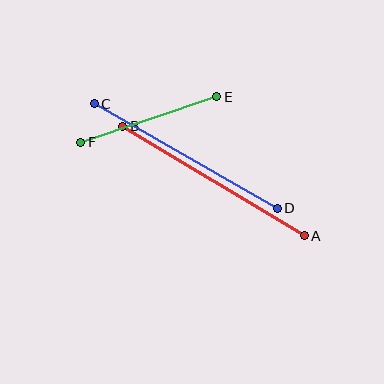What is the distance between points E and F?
The distance is approximately 143 pixels.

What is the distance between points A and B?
The distance is approximately 212 pixels.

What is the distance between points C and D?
The distance is approximately 210 pixels.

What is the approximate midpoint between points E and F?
The midpoint is at approximately (149, 120) pixels.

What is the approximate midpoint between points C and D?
The midpoint is at approximately (186, 156) pixels.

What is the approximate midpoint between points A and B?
The midpoint is at approximately (213, 181) pixels.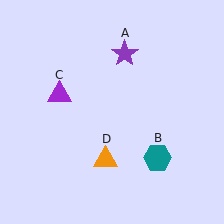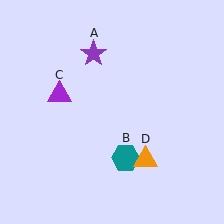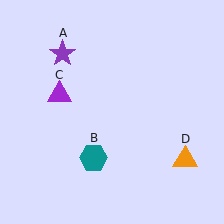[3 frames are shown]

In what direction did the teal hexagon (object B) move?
The teal hexagon (object B) moved left.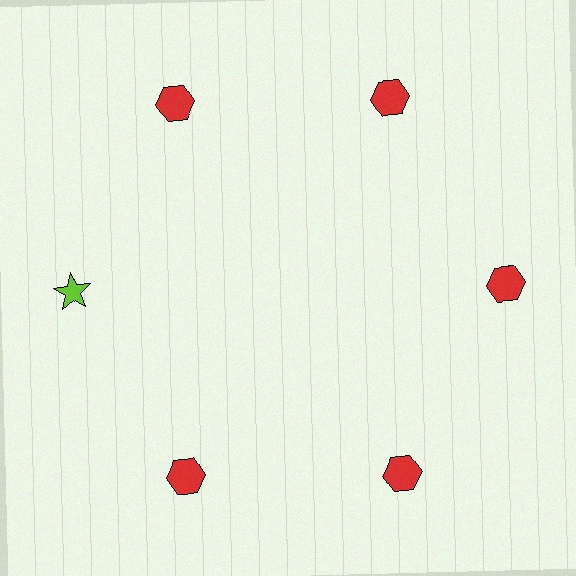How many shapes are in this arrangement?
There are 6 shapes arranged in a ring pattern.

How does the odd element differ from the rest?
It differs in both color (lime instead of red) and shape (star instead of hexagon).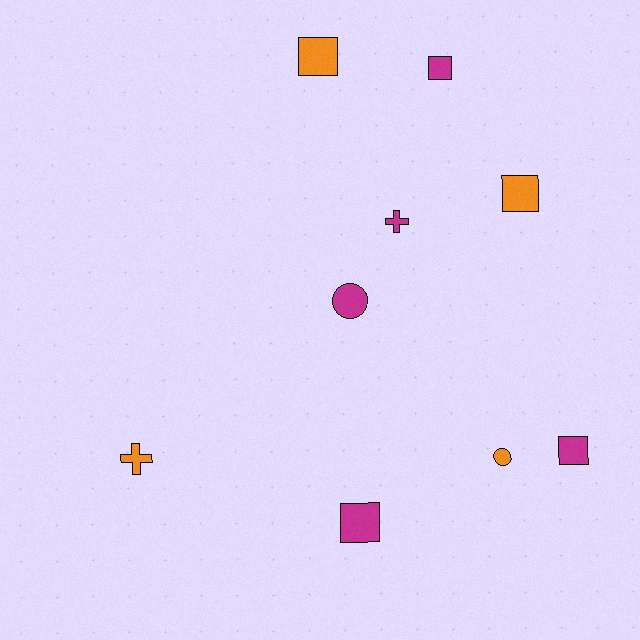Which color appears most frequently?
Magenta, with 5 objects.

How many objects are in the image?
There are 9 objects.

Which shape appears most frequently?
Square, with 5 objects.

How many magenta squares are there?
There are 3 magenta squares.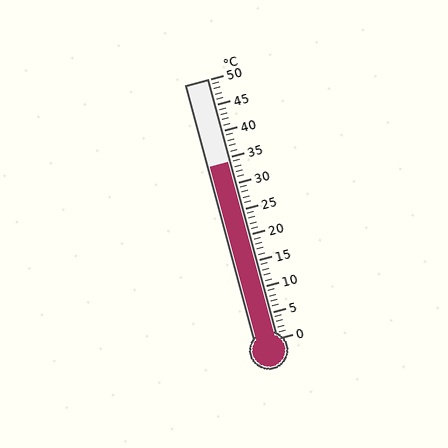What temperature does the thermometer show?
The thermometer shows approximately 34°C.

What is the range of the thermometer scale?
The thermometer scale ranges from 0°C to 50°C.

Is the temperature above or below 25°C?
The temperature is above 25°C.